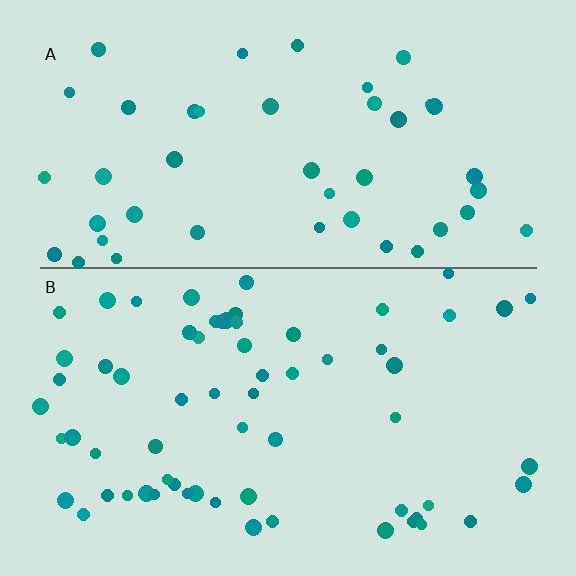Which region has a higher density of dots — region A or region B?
B (the bottom).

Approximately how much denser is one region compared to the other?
Approximately 1.5× — region B over region A.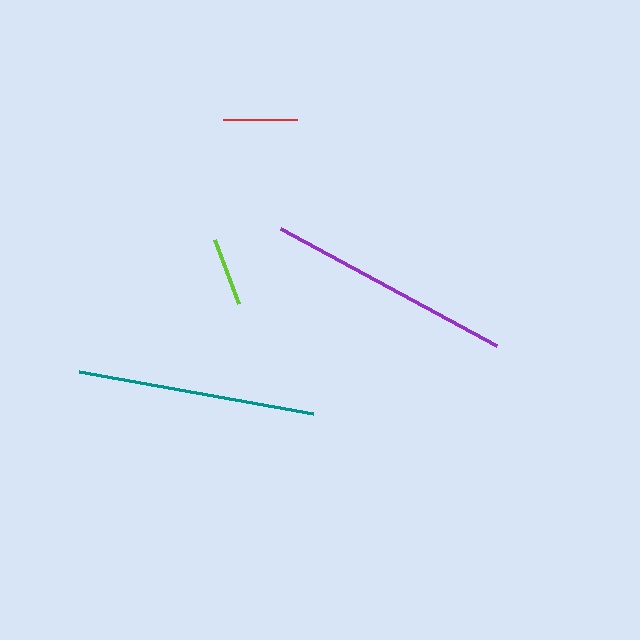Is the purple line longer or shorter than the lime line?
The purple line is longer than the lime line.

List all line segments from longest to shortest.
From longest to shortest: purple, teal, red, lime.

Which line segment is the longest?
The purple line is the longest at approximately 246 pixels.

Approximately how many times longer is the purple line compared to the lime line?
The purple line is approximately 3.6 times the length of the lime line.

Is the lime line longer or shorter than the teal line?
The teal line is longer than the lime line.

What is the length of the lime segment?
The lime segment is approximately 68 pixels long.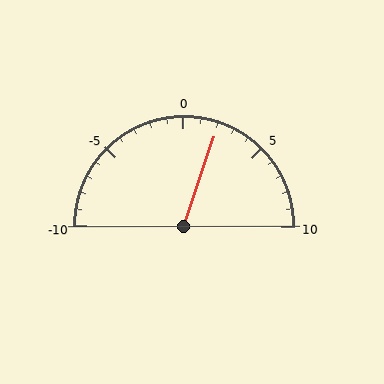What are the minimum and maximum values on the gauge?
The gauge ranges from -10 to 10.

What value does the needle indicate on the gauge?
The needle indicates approximately 2.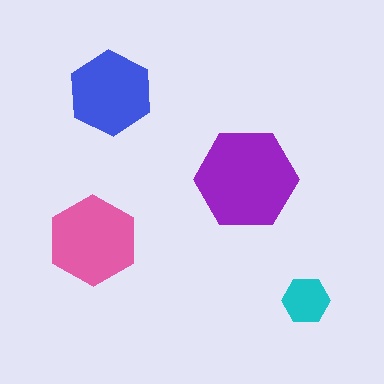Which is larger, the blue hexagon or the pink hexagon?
The pink one.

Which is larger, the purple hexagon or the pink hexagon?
The purple one.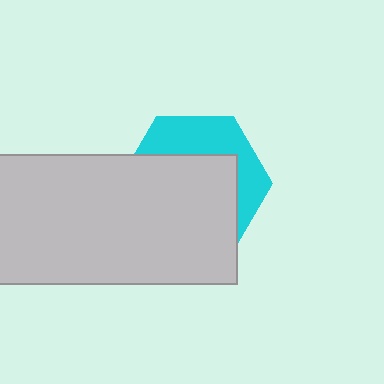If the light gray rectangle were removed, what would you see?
You would see the complete cyan hexagon.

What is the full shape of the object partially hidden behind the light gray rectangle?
The partially hidden object is a cyan hexagon.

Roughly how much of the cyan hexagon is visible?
A small part of it is visible (roughly 36%).